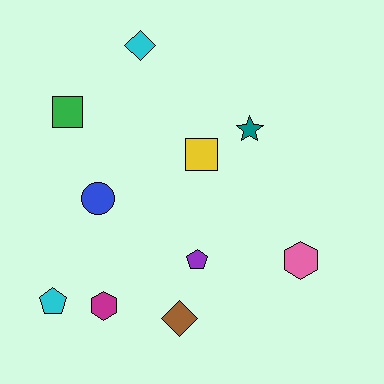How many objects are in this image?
There are 10 objects.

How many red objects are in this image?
There are no red objects.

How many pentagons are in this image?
There are 2 pentagons.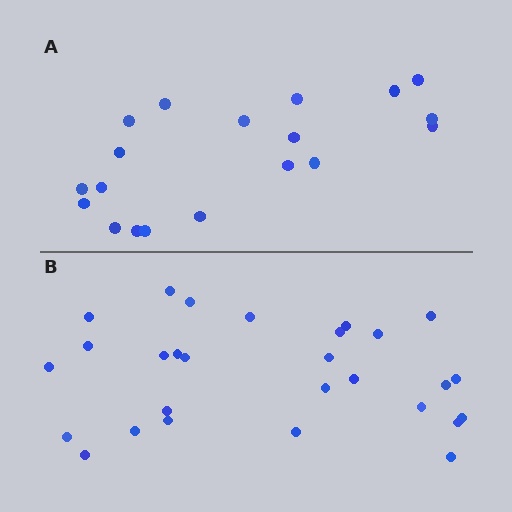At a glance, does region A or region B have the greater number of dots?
Region B (the bottom region) has more dots.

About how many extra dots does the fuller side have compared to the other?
Region B has roughly 8 or so more dots than region A.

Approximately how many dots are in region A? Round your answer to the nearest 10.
About 20 dots. (The exact count is 19, which rounds to 20.)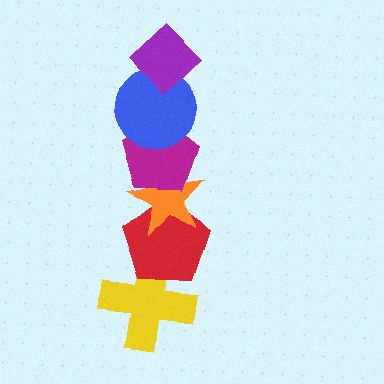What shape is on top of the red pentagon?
The orange star is on top of the red pentagon.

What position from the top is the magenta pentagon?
The magenta pentagon is 3rd from the top.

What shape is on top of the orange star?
The magenta pentagon is on top of the orange star.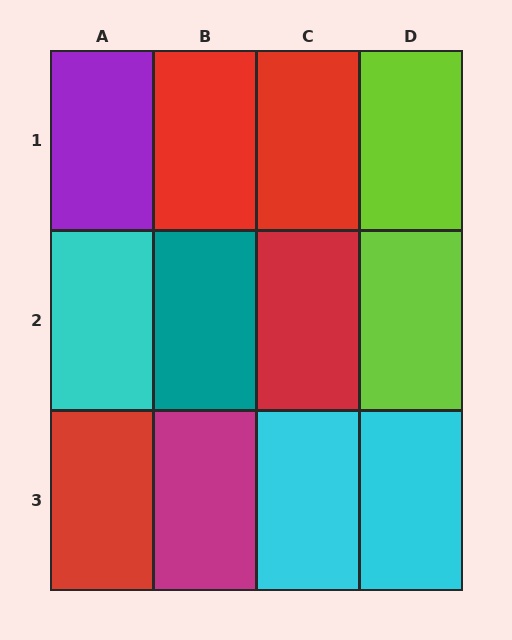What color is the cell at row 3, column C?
Cyan.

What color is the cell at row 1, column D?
Lime.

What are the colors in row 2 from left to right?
Cyan, teal, red, lime.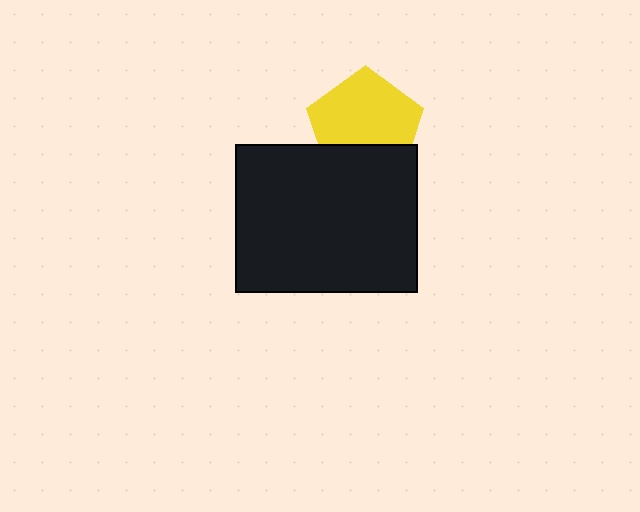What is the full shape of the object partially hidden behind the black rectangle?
The partially hidden object is a yellow pentagon.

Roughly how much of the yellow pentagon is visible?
Most of it is visible (roughly 69%).